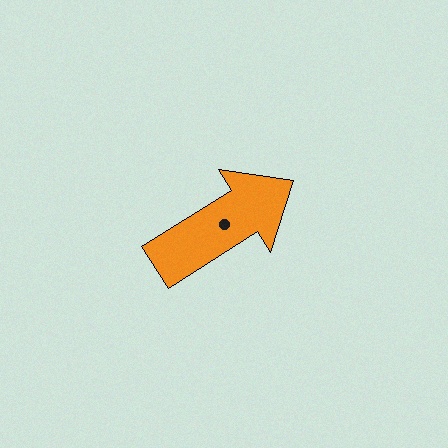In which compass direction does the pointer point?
Northeast.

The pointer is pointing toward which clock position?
Roughly 2 o'clock.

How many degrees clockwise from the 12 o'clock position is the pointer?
Approximately 58 degrees.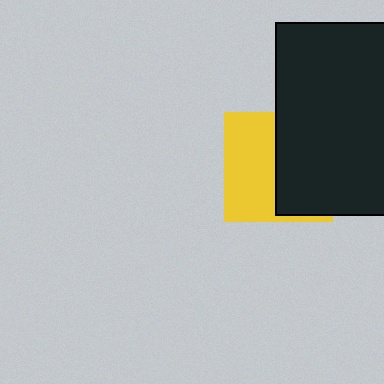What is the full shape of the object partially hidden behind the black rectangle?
The partially hidden object is a yellow square.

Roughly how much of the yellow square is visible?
About half of it is visible (roughly 50%).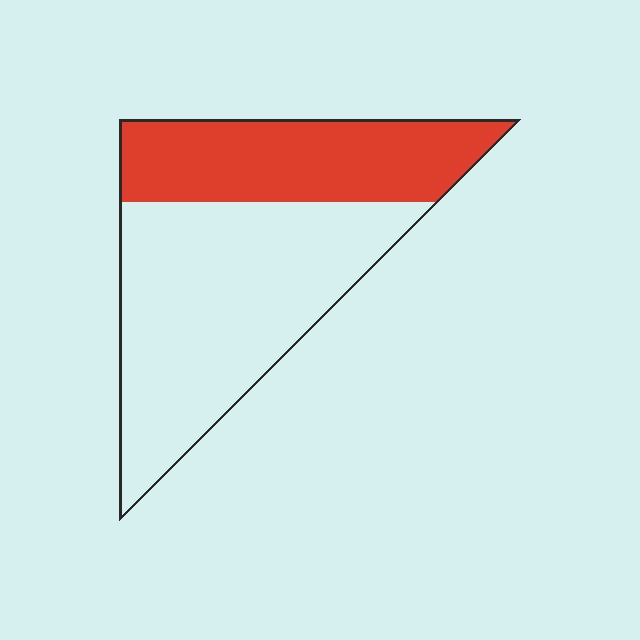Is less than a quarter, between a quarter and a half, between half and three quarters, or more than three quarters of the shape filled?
Between a quarter and a half.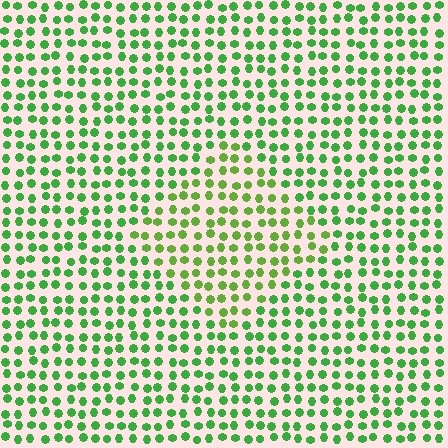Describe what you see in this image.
The image is filled with small green elements in a uniform arrangement. A diamond-shaped region is visible where the elements are tinted to a slightly different hue, forming a subtle color boundary.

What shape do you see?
I see a diamond.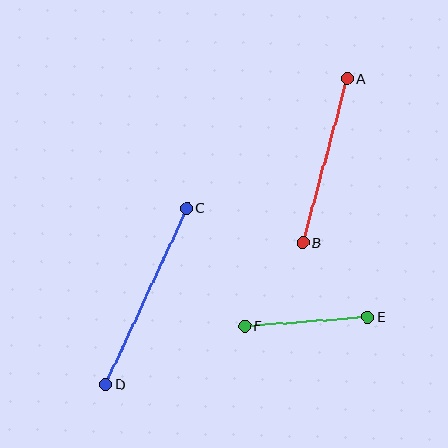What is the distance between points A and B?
The distance is approximately 170 pixels.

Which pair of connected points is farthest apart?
Points C and D are farthest apart.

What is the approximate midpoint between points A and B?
The midpoint is at approximately (325, 161) pixels.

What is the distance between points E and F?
The distance is approximately 123 pixels.